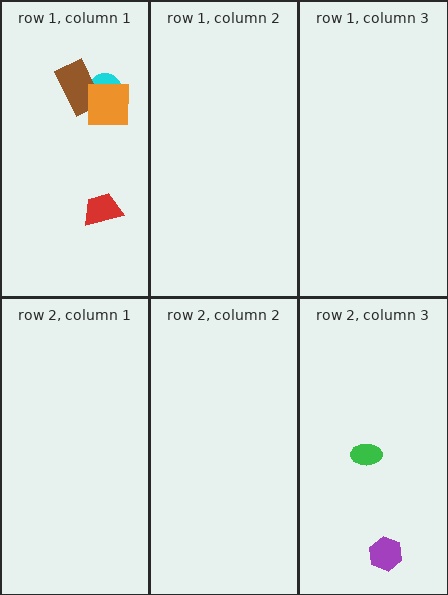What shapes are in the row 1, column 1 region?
The cyan circle, the brown rectangle, the orange square, the red trapezoid.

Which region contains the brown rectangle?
The row 1, column 1 region.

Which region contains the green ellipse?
The row 2, column 3 region.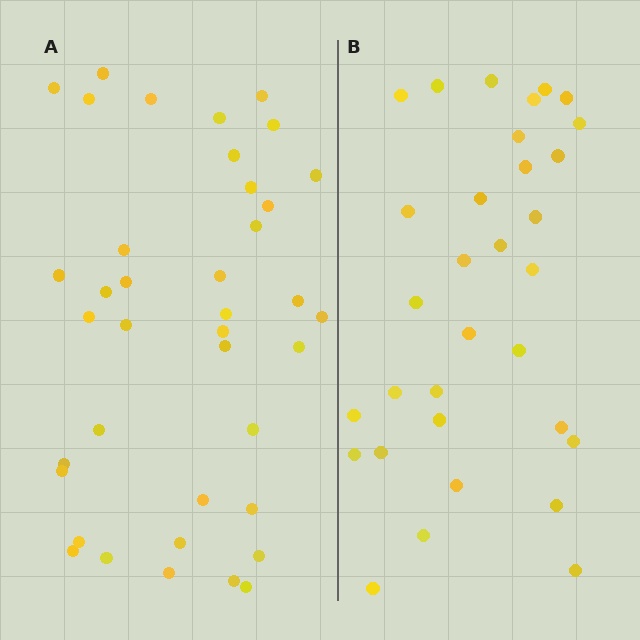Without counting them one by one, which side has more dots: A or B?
Region A (the left region) has more dots.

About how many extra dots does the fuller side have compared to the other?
Region A has roughly 8 or so more dots than region B.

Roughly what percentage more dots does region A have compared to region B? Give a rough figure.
About 20% more.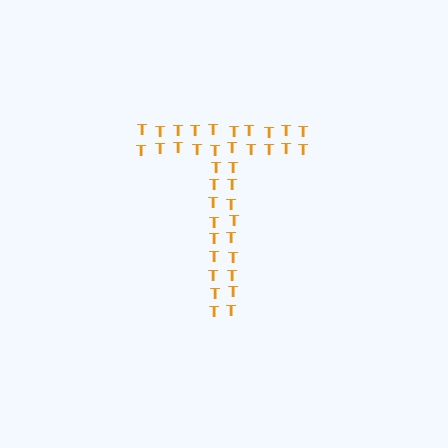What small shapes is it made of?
It is made of small letter T's.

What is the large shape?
The large shape is the letter T.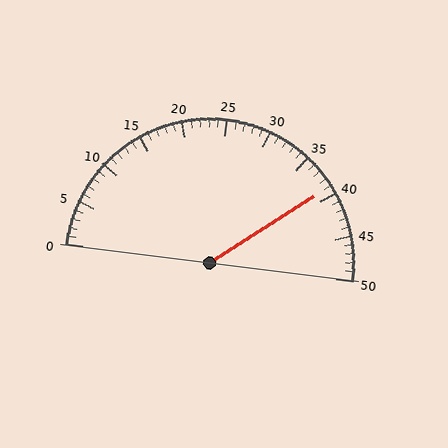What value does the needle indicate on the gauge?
The needle indicates approximately 39.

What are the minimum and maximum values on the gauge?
The gauge ranges from 0 to 50.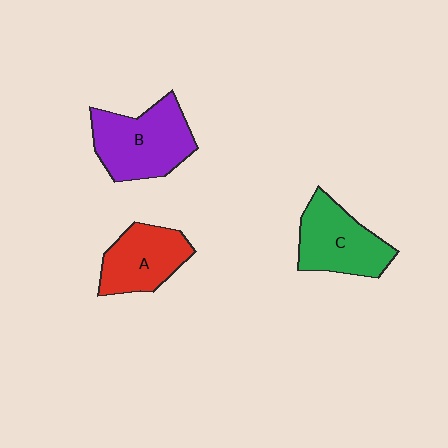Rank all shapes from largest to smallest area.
From largest to smallest: B (purple), C (green), A (red).